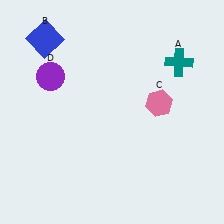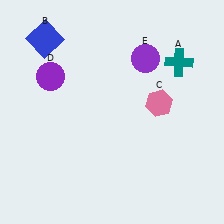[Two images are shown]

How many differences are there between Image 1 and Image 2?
There is 1 difference between the two images.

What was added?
A purple circle (E) was added in Image 2.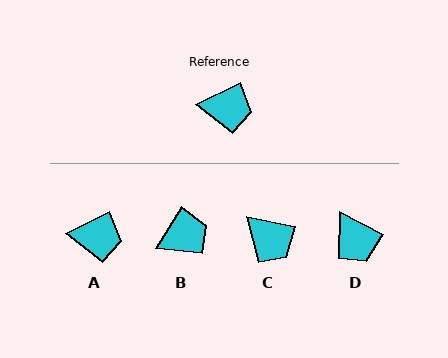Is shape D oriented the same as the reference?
No, it is off by about 54 degrees.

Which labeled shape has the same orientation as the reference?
A.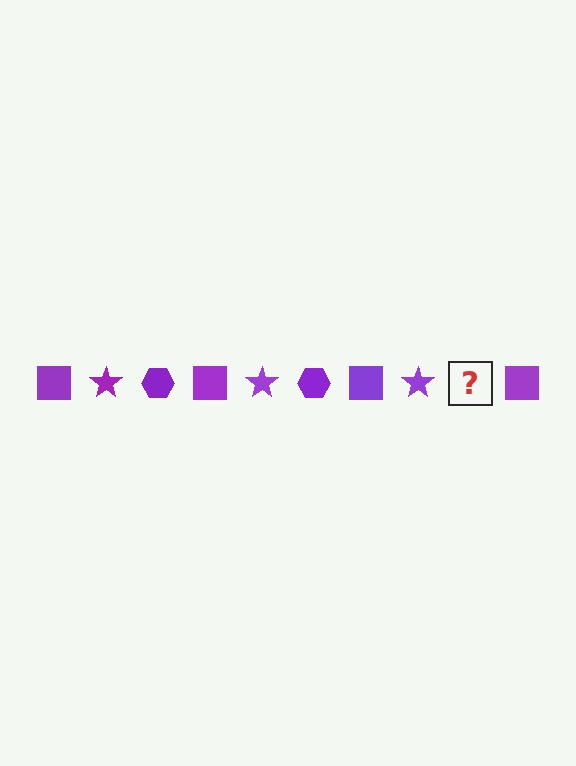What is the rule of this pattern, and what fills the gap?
The rule is that the pattern cycles through square, star, hexagon shapes in purple. The gap should be filled with a purple hexagon.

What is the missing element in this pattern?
The missing element is a purple hexagon.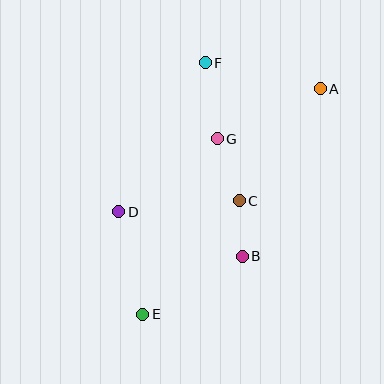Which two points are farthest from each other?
Points A and E are farthest from each other.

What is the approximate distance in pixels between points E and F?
The distance between E and F is approximately 259 pixels.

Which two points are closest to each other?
Points B and C are closest to each other.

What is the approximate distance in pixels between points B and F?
The distance between B and F is approximately 197 pixels.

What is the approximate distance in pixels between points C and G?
The distance between C and G is approximately 66 pixels.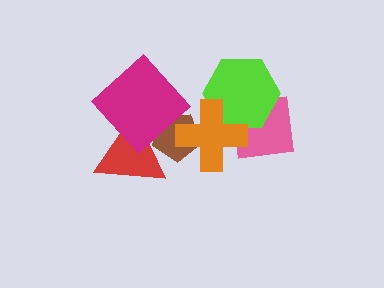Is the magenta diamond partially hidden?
No, no other shape covers it.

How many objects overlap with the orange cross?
3 objects overlap with the orange cross.